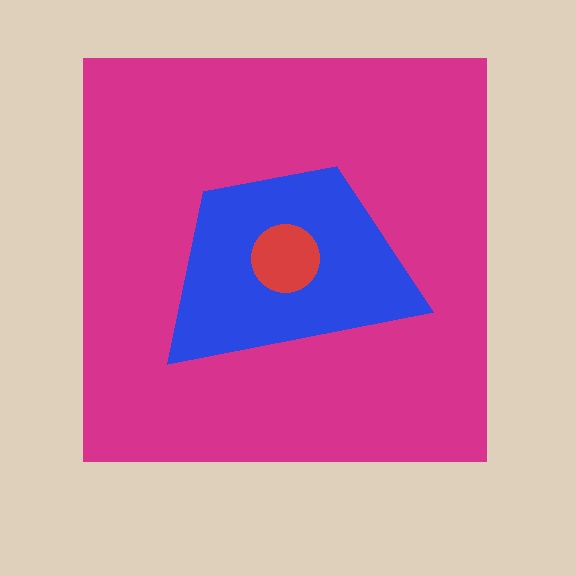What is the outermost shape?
The magenta square.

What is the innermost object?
The red circle.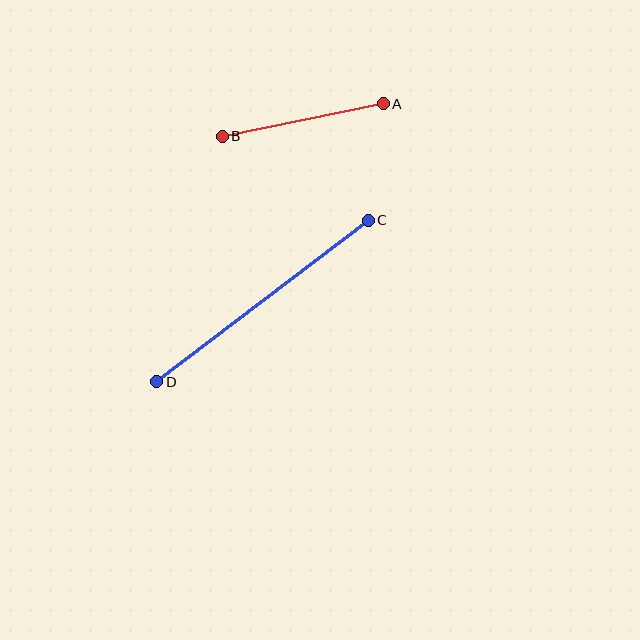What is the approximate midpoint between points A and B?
The midpoint is at approximately (303, 120) pixels.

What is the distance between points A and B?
The distance is approximately 164 pixels.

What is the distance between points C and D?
The distance is approximately 266 pixels.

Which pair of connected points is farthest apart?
Points C and D are farthest apart.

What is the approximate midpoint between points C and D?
The midpoint is at approximately (263, 301) pixels.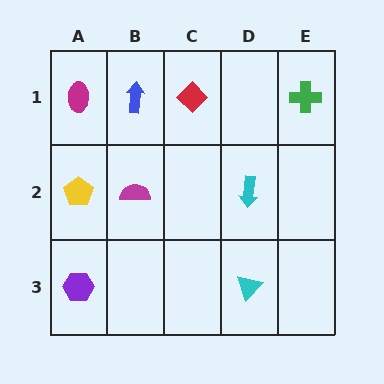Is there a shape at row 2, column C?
No, that cell is empty.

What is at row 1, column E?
A green cross.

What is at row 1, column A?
A magenta ellipse.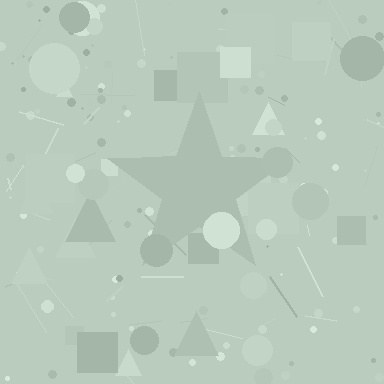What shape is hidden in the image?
A star is hidden in the image.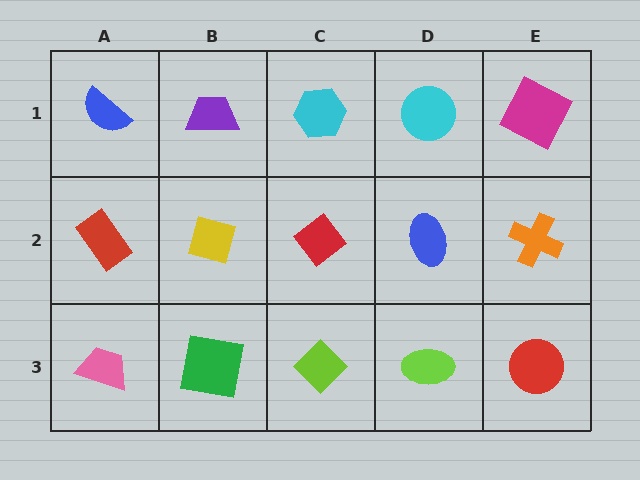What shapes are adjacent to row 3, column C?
A red diamond (row 2, column C), a green square (row 3, column B), a lime ellipse (row 3, column D).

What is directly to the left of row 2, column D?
A red diamond.